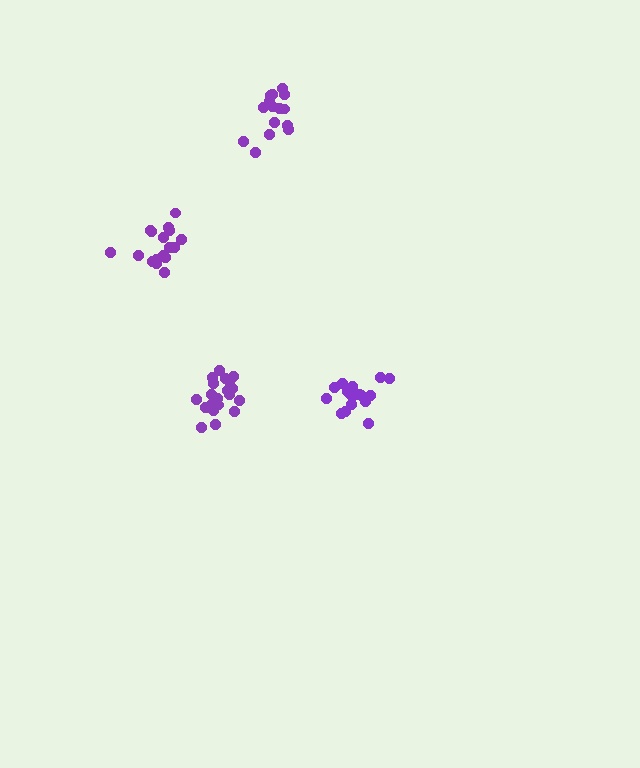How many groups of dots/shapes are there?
There are 4 groups.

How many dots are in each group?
Group 1: 21 dots, Group 2: 19 dots, Group 3: 17 dots, Group 4: 15 dots (72 total).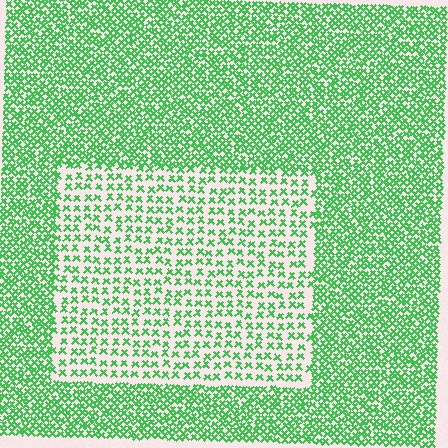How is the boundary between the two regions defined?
The boundary is defined by a change in element density (approximately 2.2x ratio). All elements are the same color, size, and shape.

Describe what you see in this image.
The image contains small green elements arranged at two different densities. A rectangle-shaped region is visible where the elements are less densely packed than the surrounding area.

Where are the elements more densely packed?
The elements are more densely packed outside the rectangle boundary.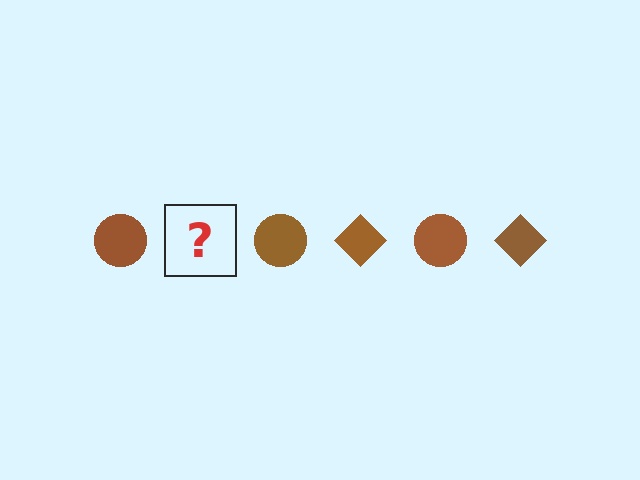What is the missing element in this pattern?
The missing element is a brown diamond.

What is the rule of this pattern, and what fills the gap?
The rule is that the pattern cycles through circle, diamond shapes in brown. The gap should be filled with a brown diamond.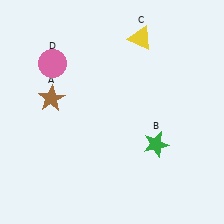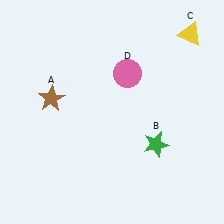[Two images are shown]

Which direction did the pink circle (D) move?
The pink circle (D) moved right.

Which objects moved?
The objects that moved are: the yellow triangle (C), the pink circle (D).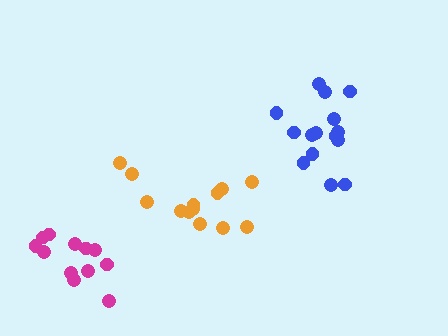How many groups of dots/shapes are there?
There are 3 groups.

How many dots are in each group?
Group 1: 15 dots, Group 2: 13 dots, Group 3: 12 dots (40 total).